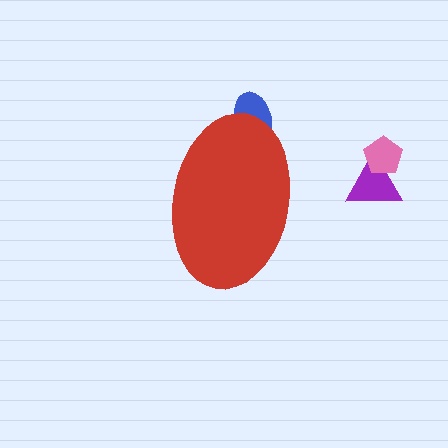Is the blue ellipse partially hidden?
Yes, the blue ellipse is partially hidden behind the red ellipse.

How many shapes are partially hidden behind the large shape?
1 shape is partially hidden.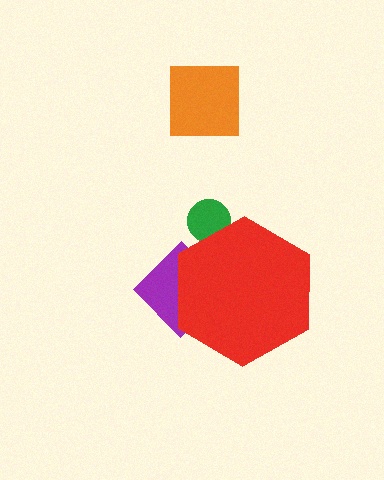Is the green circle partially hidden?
Yes, the green circle is partially hidden behind the red hexagon.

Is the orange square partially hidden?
No, the orange square is fully visible.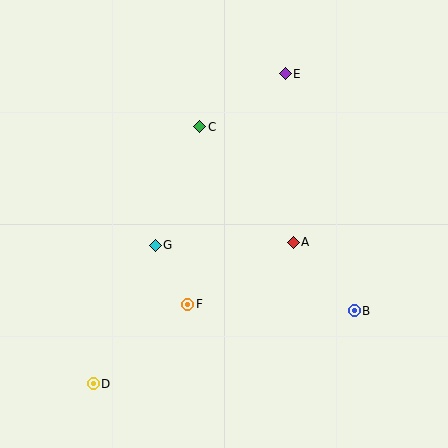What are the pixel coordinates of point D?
Point D is at (93, 384).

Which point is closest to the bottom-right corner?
Point B is closest to the bottom-right corner.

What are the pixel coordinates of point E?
Point E is at (285, 74).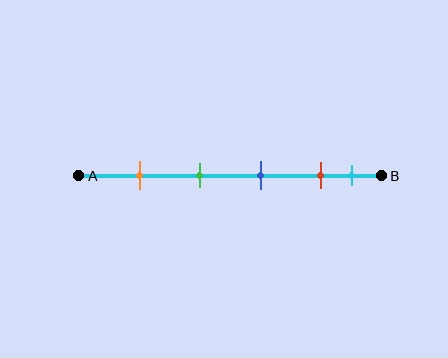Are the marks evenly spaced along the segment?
No, the marks are not evenly spaced.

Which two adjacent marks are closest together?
The red and cyan marks are the closest adjacent pair.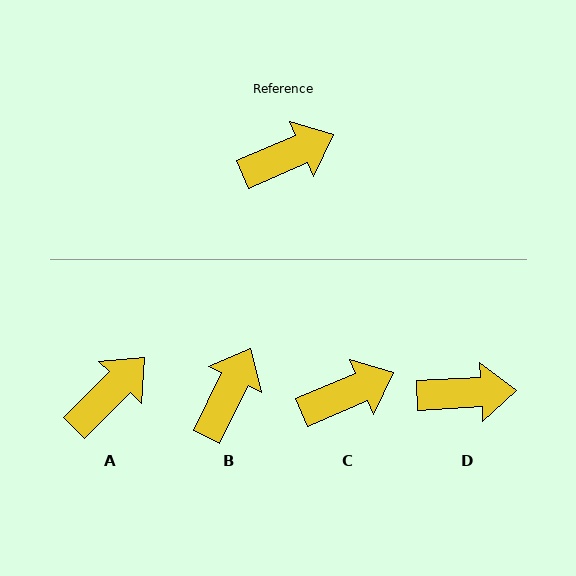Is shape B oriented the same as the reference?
No, it is off by about 40 degrees.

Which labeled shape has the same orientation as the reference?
C.